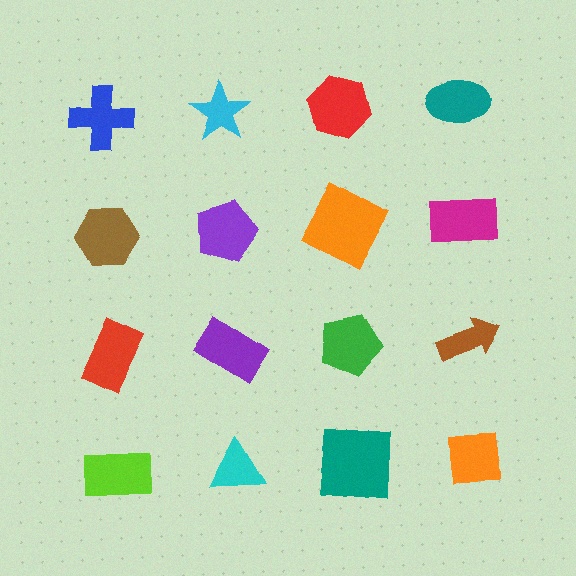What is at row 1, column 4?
A teal ellipse.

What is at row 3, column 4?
A brown arrow.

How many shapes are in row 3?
4 shapes.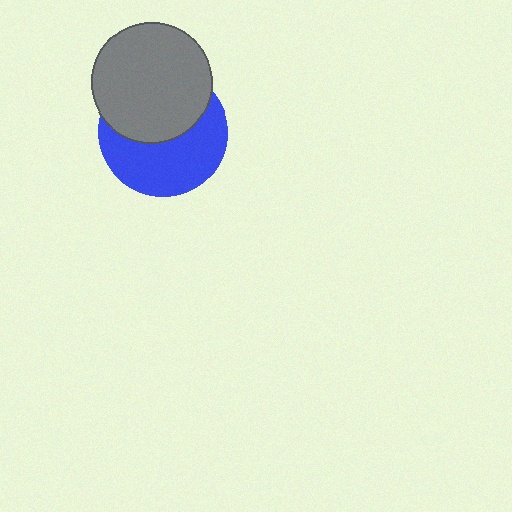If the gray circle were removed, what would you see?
You would see the complete blue circle.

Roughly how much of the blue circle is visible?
About half of it is visible (roughly 53%).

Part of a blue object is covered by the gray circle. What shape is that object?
It is a circle.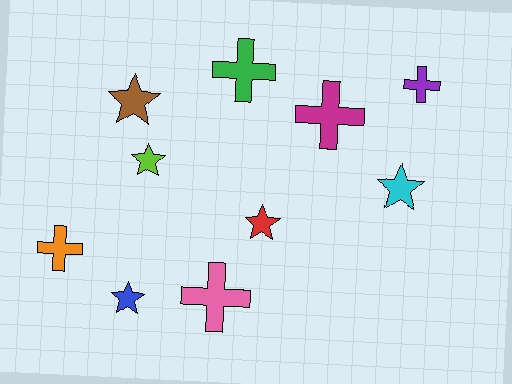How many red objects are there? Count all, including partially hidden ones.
There is 1 red object.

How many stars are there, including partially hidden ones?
There are 5 stars.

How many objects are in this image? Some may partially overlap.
There are 10 objects.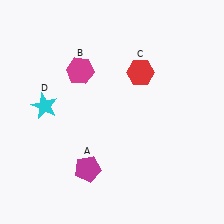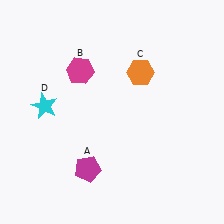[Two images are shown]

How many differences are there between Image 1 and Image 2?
There is 1 difference between the two images.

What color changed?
The hexagon (C) changed from red in Image 1 to orange in Image 2.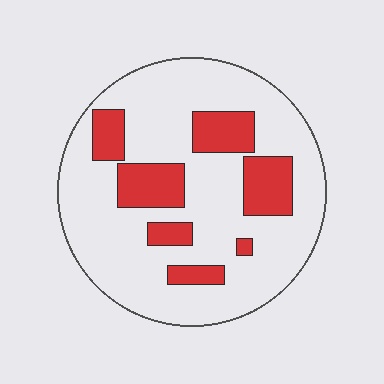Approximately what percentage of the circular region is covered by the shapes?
Approximately 25%.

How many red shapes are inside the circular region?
7.